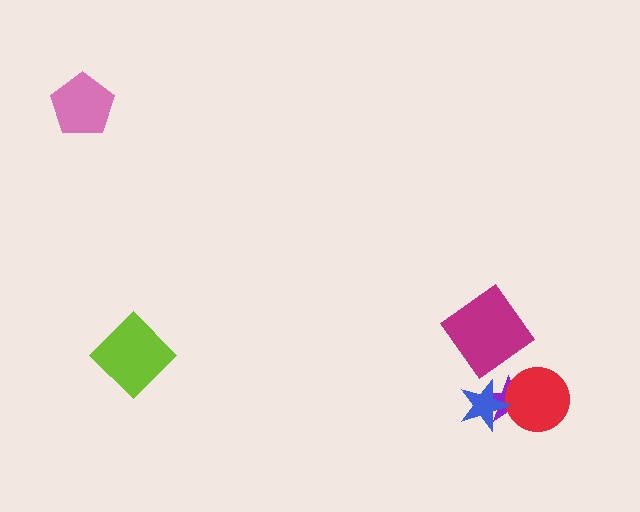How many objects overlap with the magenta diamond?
0 objects overlap with the magenta diamond.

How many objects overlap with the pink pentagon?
0 objects overlap with the pink pentagon.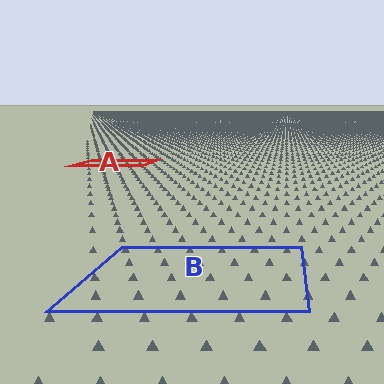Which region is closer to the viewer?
Region B is closer. The texture elements there are larger and more spread out.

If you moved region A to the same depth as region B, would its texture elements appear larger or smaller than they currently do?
They would appear larger. At a closer depth, the same texture elements are projected at a bigger on-screen size.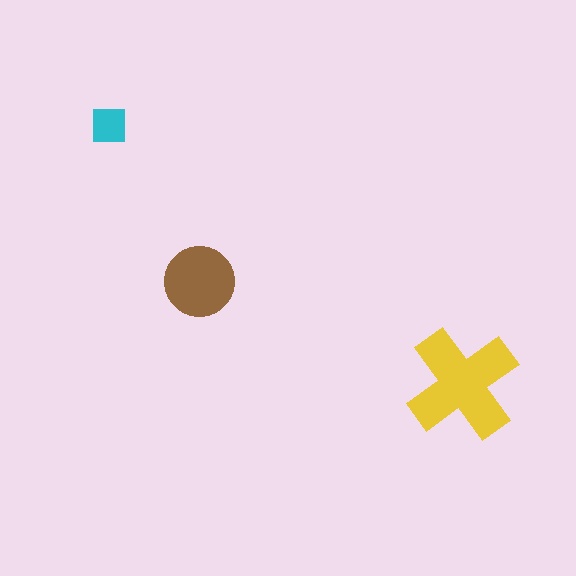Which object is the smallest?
The cyan square.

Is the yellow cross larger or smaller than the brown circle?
Larger.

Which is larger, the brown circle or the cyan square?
The brown circle.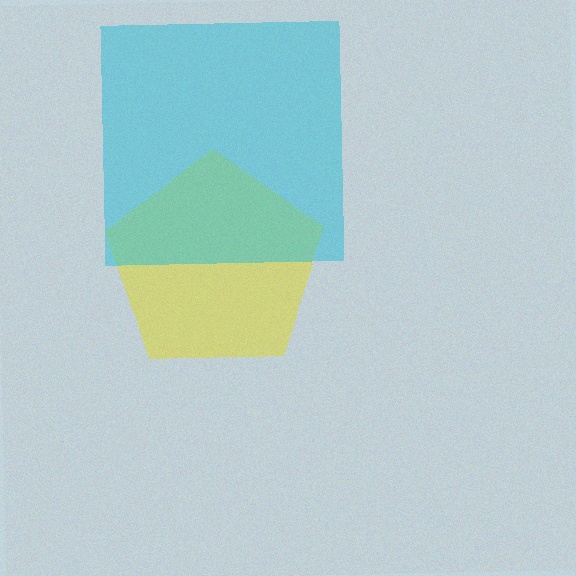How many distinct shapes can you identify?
There are 2 distinct shapes: a yellow pentagon, a cyan square.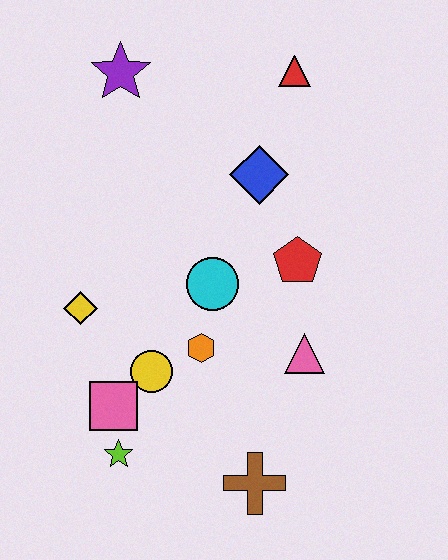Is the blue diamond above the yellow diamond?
Yes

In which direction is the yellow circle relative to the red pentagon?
The yellow circle is to the left of the red pentagon.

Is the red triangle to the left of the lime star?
No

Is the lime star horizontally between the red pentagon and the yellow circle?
No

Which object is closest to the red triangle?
The blue diamond is closest to the red triangle.